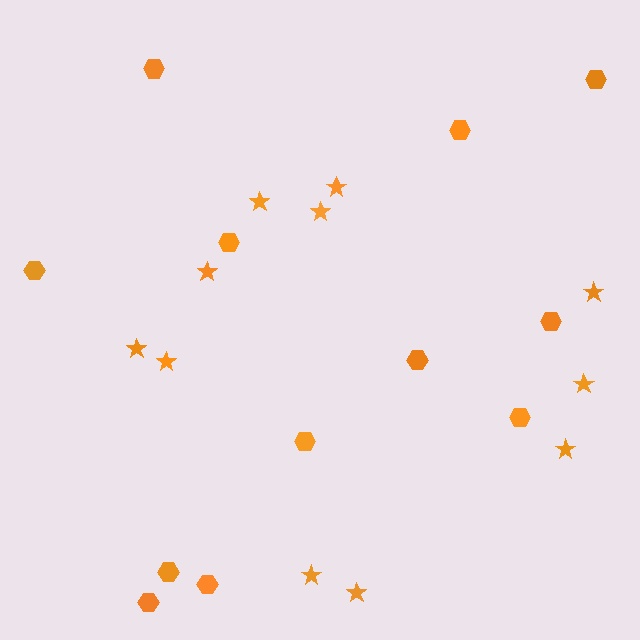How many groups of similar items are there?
There are 2 groups: one group of hexagons (12) and one group of stars (11).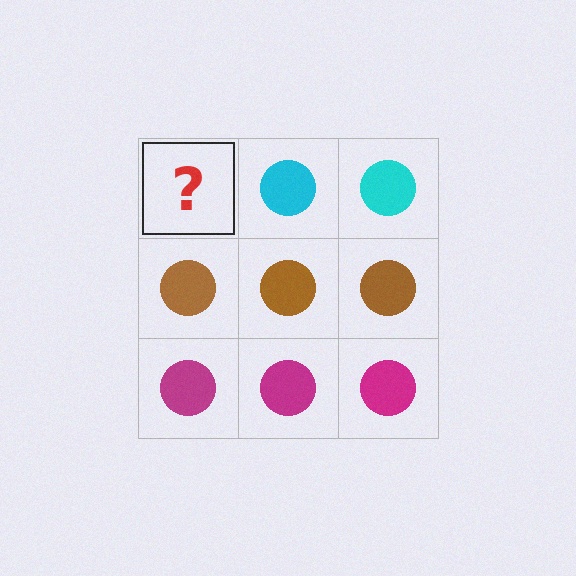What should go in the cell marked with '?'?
The missing cell should contain a cyan circle.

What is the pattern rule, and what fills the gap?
The rule is that each row has a consistent color. The gap should be filled with a cyan circle.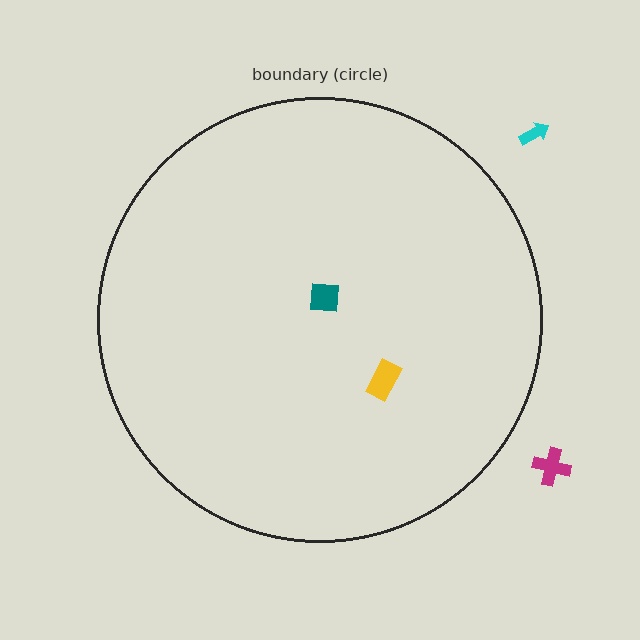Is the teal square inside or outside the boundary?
Inside.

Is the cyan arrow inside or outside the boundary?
Outside.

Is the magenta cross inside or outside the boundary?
Outside.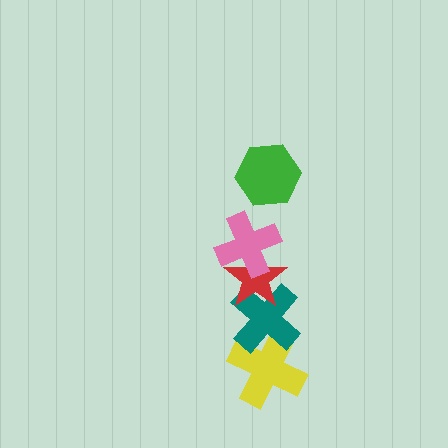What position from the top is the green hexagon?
The green hexagon is 1st from the top.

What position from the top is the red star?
The red star is 3rd from the top.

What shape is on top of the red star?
The pink cross is on top of the red star.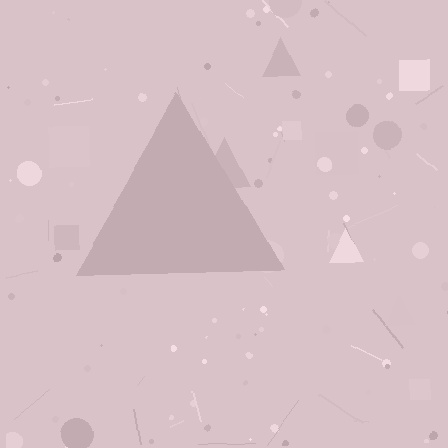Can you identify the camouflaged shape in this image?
The camouflaged shape is a triangle.